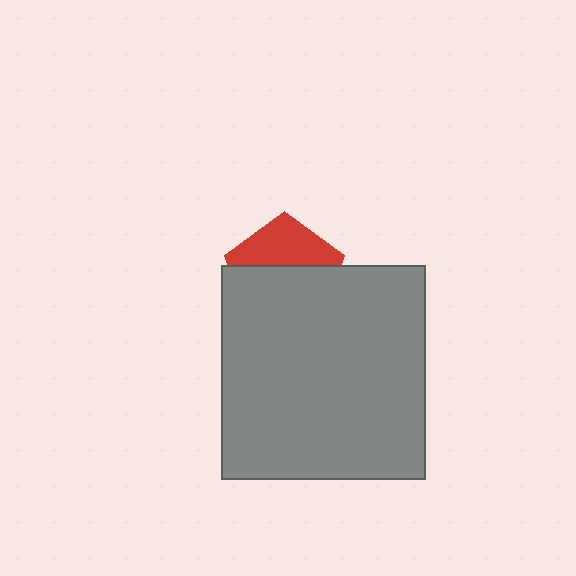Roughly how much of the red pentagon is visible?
A small part of it is visible (roughly 41%).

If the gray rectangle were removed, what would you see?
You would see the complete red pentagon.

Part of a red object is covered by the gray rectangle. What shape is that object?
It is a pentagon.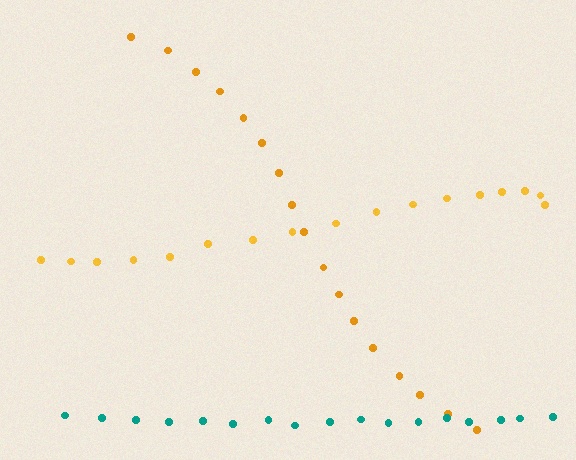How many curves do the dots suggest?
There are 3 distinct paths.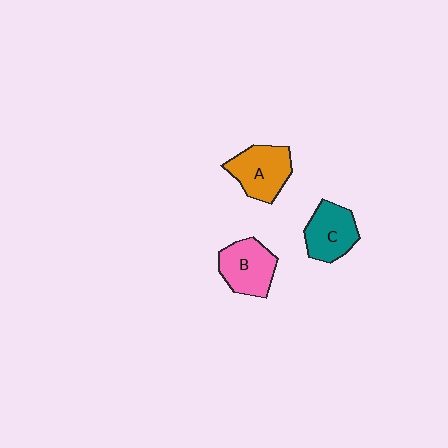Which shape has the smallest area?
Shape C (teal).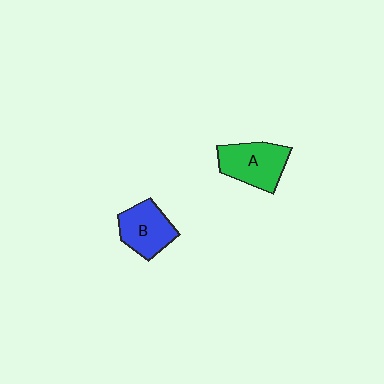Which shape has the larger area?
Shape A (green).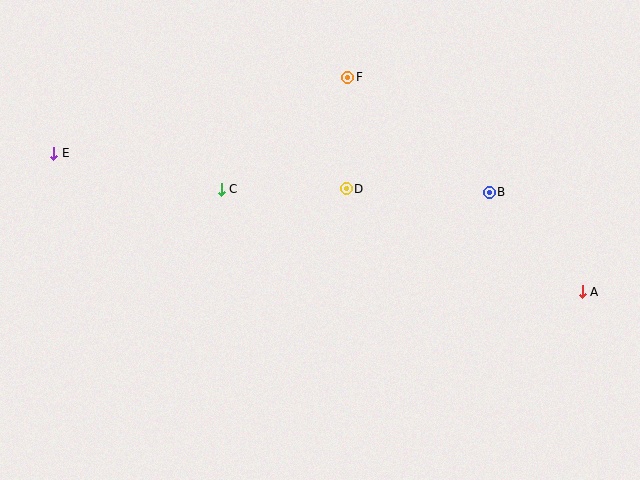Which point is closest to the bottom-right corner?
Point A is closest to the bottom-right corner.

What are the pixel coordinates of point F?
Point F is at (348, 77).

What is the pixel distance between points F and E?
The distance between F and E is 304 pixels.